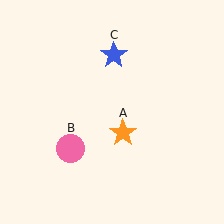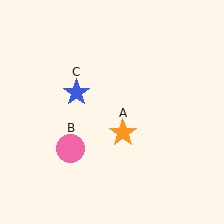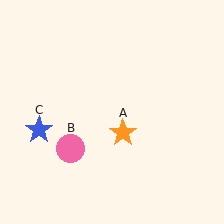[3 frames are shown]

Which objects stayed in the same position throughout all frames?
Orange star (object A) and pink circle (object B) remained stationary.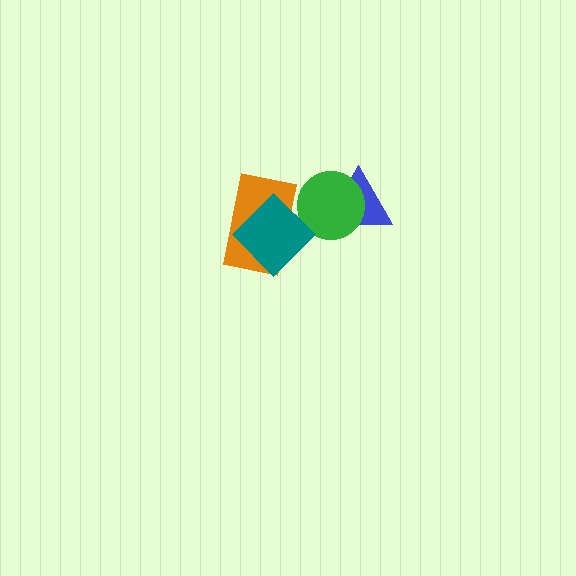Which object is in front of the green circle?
The teal diamond is in front of the green circle.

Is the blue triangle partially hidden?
Yes, it is partially covered by another shape.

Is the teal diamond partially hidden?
No, no other shape covers it.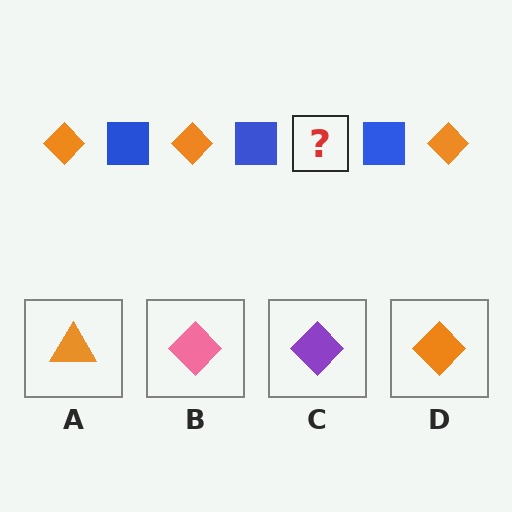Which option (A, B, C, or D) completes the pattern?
D.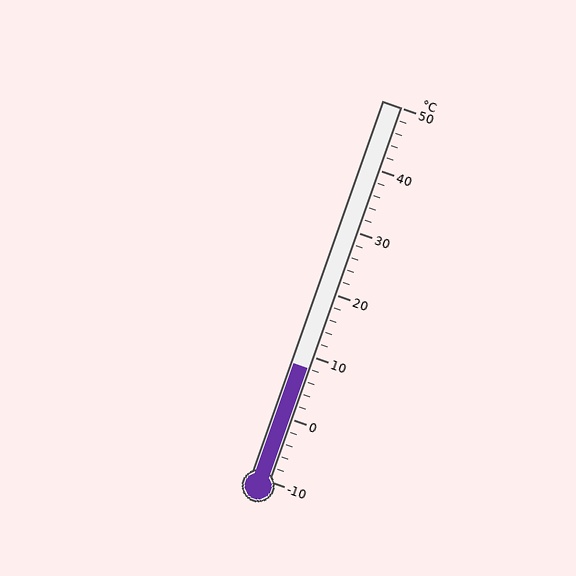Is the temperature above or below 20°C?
The temperature is below 20°C.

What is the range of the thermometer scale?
The thermometer scale ranges from -10°C to 50°C.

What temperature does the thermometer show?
The thermometer shows approximately 8°C.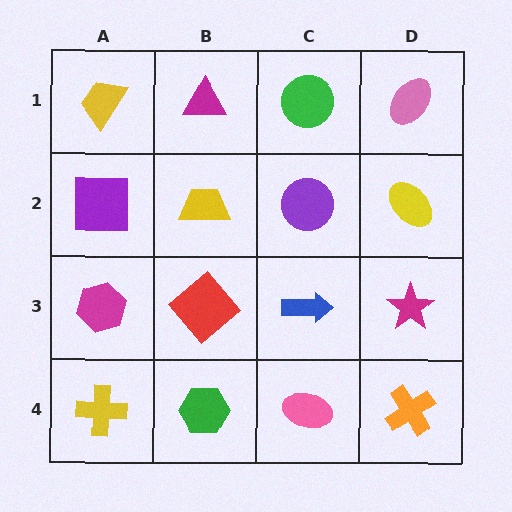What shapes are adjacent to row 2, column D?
A pink ellipse (row 1, column D), a magenta star (row 3, column D), a purple circle (row 2, column C).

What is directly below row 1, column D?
A yellow ellipse.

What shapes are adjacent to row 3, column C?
A purple circle (row 2, column C), a pink ellipse (row 4, column C), a red diamond (row 3, column B), a magenta star (row 3, column D).